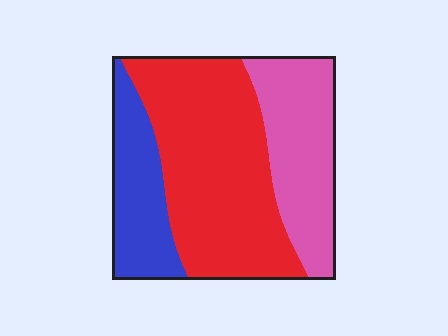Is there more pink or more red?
Red.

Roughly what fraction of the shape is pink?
Pink covers around 30% of the shape.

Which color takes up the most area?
Red, at roughly 50%.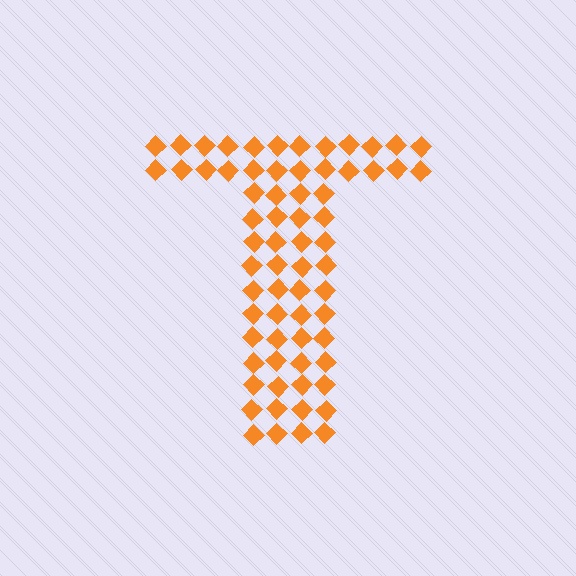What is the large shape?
The large shape is the letter T.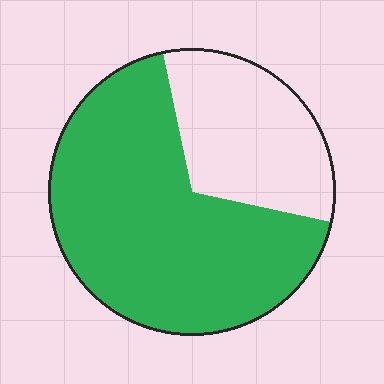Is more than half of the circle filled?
Yes.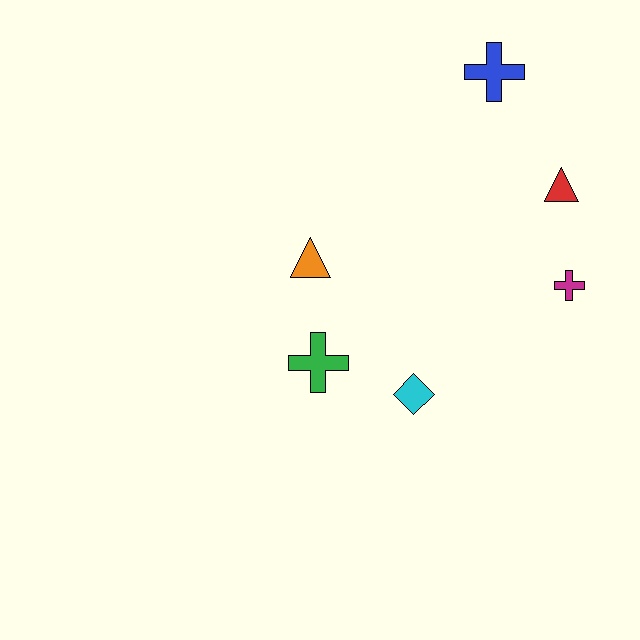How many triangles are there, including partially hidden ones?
There are 2 triangles.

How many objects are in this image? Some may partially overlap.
There are 6 objects.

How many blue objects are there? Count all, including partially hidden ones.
There is 1 blue object.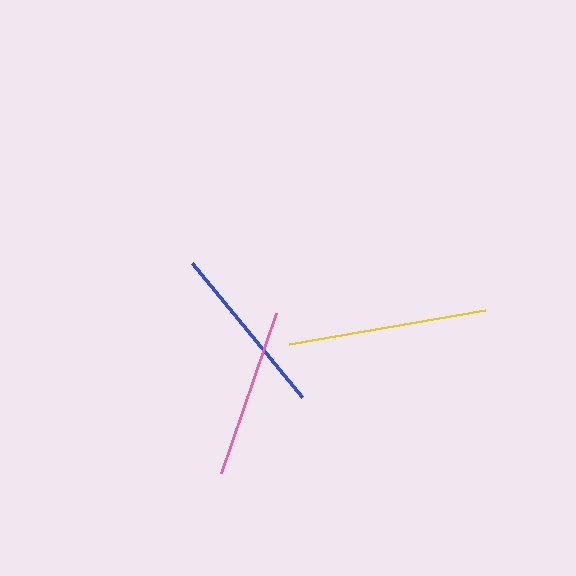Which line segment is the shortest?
The pink line is the shortest at approximately 169 pixels.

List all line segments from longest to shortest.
From longest to shortest: yellow, blue, pink.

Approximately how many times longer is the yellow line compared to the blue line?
The yellow line is approximately 1.1 times the length of the blue line.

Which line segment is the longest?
The yellow line is the longest at approximately 199 pixels.